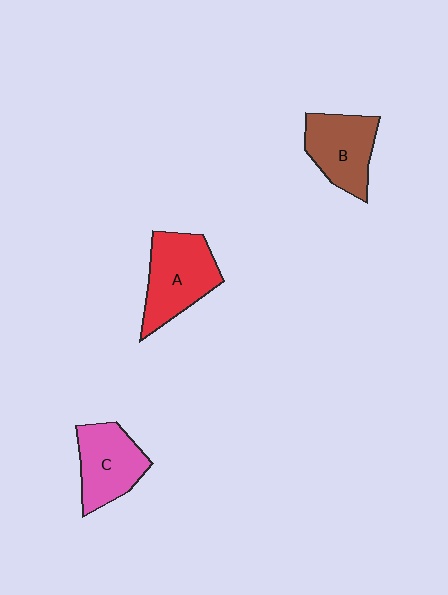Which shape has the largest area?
Shape A (red).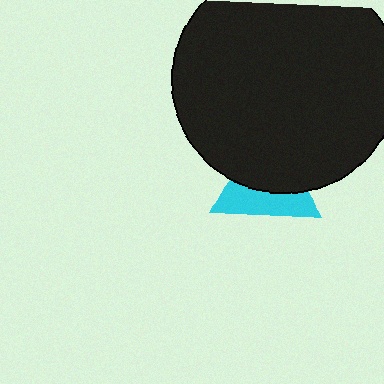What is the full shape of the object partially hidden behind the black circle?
The partially hidden object is a cyan triangle.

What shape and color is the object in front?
The object in front is a black circle.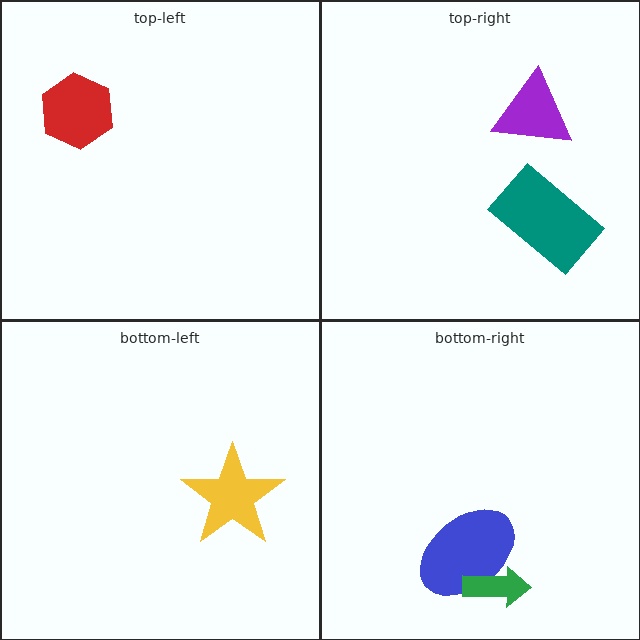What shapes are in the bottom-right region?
The blue ellipse, the green arrow.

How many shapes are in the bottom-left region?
1.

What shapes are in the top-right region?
The purple triangle, the teal rectangle.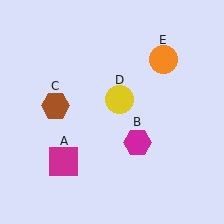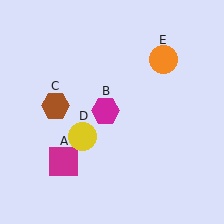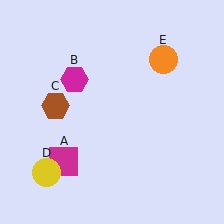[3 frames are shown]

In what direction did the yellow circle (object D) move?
The yellow circle (object D) moved down and to the left.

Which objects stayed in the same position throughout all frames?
Magenta square (object A) and brown hexagon (object C) and orange circle (object E) remained stationary.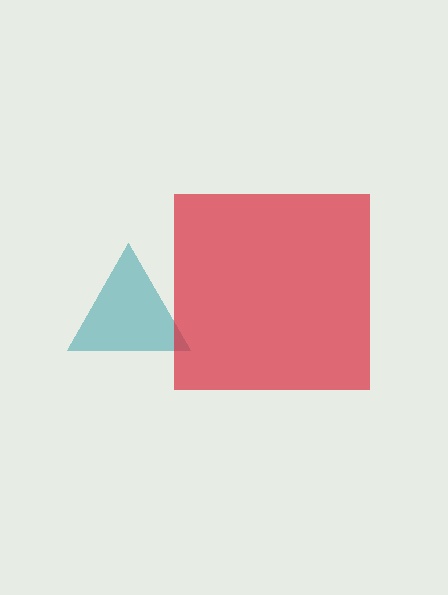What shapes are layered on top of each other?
The layered shapes are: a teal triangle, a red square.